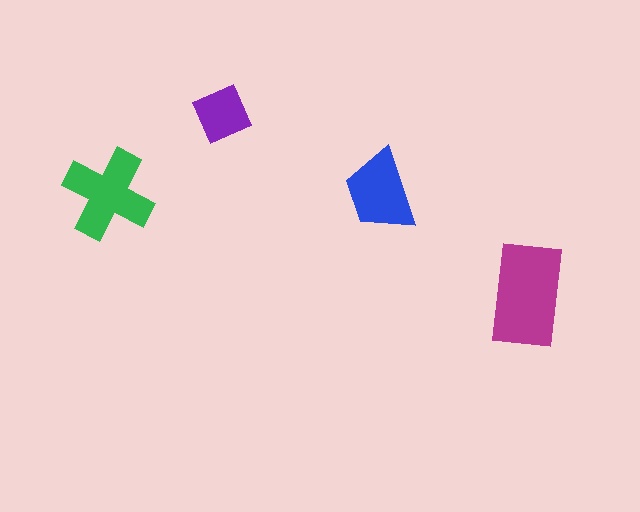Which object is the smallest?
The purple diamond.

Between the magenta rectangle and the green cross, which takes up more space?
The magenta rectangle.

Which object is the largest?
The magenta rectangle.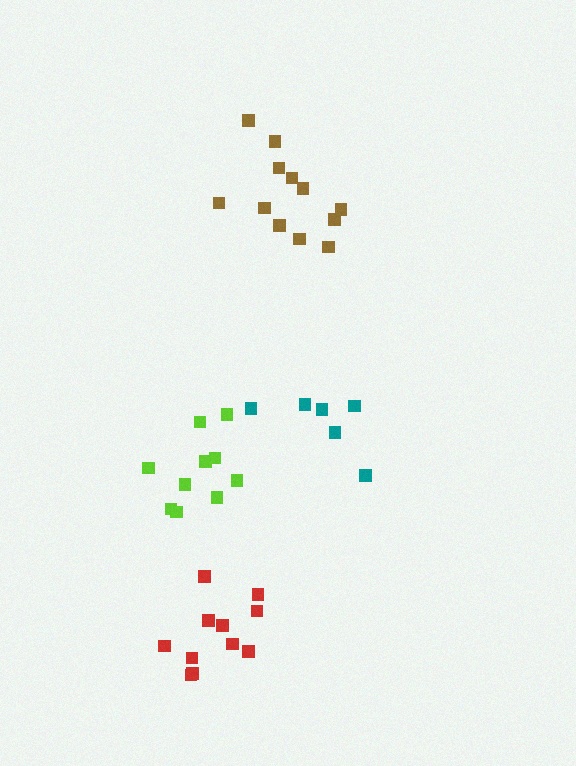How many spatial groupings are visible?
There are 4 spatial groupings.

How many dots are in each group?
Group 1: 6 dots, Group 2: 12 dots, Group 3: 10 dots, Group 4: 11 dots (39 total).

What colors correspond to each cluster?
The clusters are colored: teal, brown, lime, red.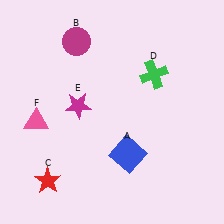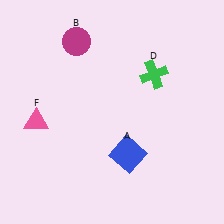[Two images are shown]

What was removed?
The red star (C), the magenta star (E) were removed in Image 2.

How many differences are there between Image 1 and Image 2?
There are 2 differences between the two images.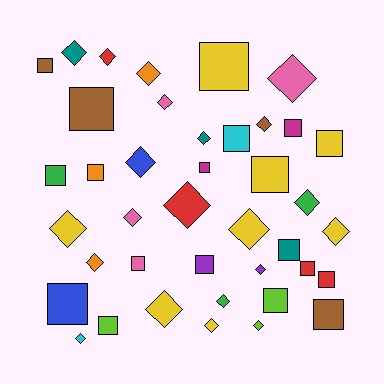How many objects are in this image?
There are 40 objects.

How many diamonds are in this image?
There are 21 diamonds.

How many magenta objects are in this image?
There are 2 magenta objects.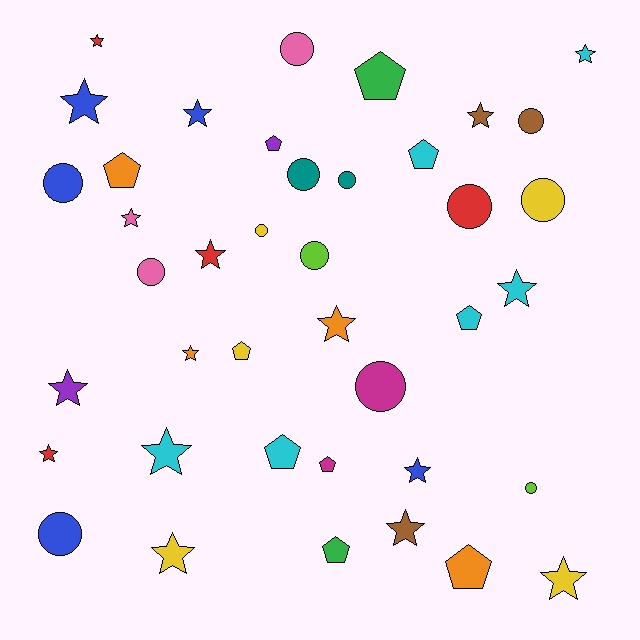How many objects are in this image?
There are 40 objects.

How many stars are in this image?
There are 17 stars.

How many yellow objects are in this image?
There are 5 yellow objects.